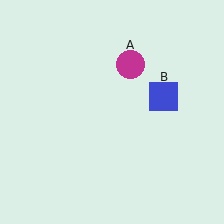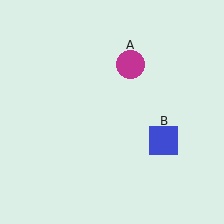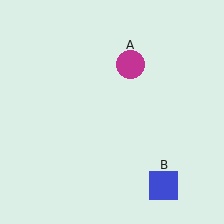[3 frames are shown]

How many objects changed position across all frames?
1 object changed position: blue square (object B).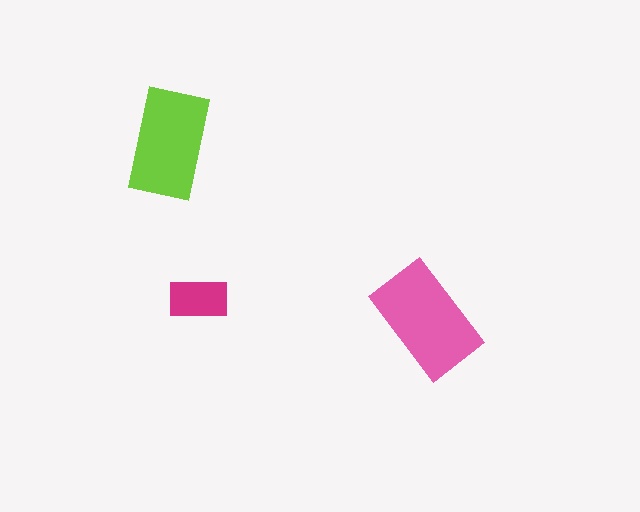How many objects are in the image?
There are 3 objects in the image.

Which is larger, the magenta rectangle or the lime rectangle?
The lime one.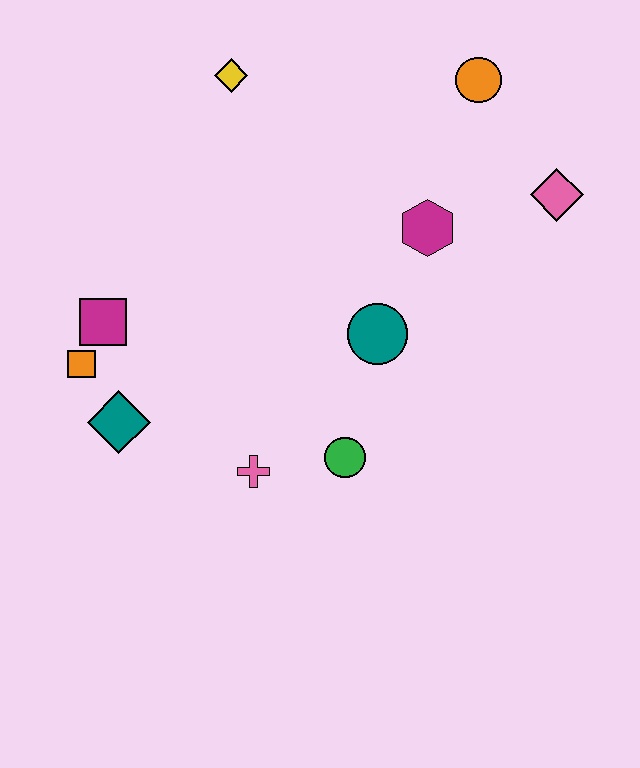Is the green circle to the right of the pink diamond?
No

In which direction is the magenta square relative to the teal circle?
The magenta square is to the left of the teal circle.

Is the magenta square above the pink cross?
Yes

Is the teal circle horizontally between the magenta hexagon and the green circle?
Yes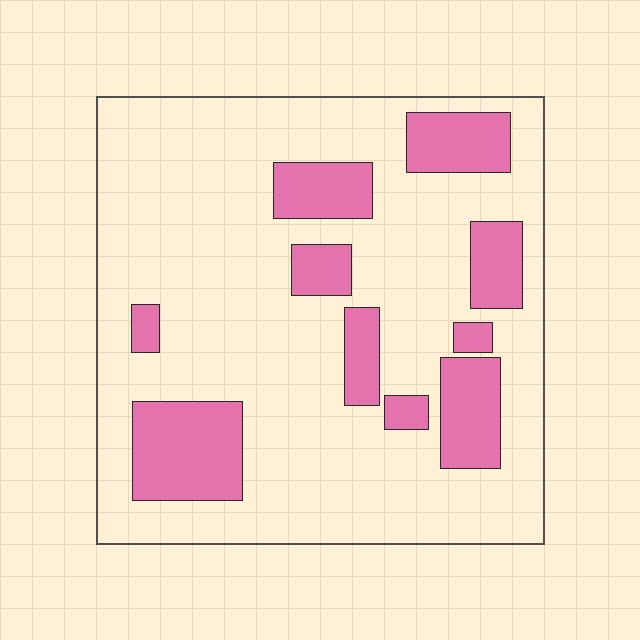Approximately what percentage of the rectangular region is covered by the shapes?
Approximately 25%.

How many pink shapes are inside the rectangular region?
10.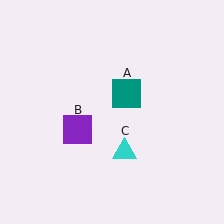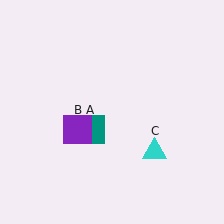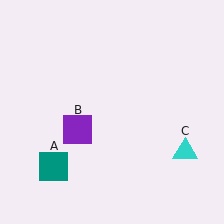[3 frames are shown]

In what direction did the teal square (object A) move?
The teal square (object A) moved down and to the left.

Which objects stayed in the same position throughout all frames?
Purple square (object B) remained stationary.